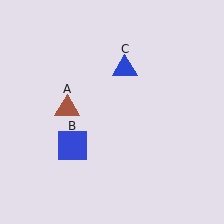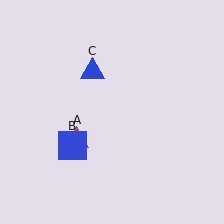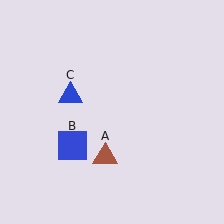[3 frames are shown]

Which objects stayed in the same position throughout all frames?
Blue square (object B) remained stationary.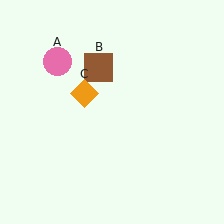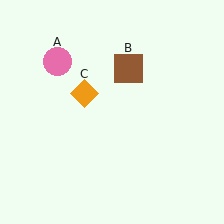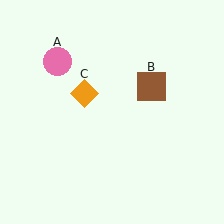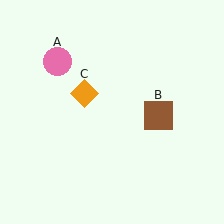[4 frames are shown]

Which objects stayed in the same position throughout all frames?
Pink circle (object A) and orange diamond (object C) remained stationary.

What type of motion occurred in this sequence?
The brown square (object B) rotated clockwise around the center of the scene.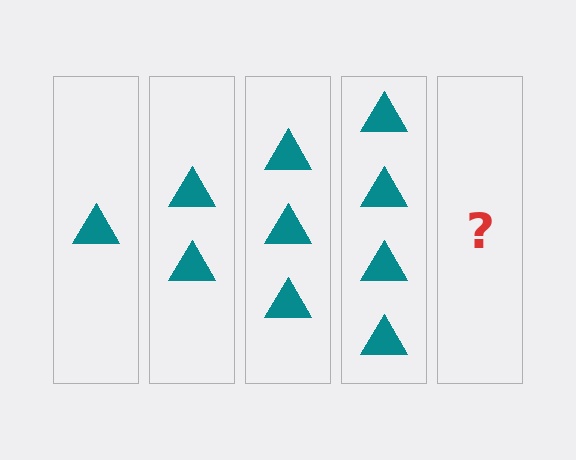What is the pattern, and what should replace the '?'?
The pattern is that each step adds one more triangle. The '?' should be 5 triangles.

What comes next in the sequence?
The next element should be 5 triangles.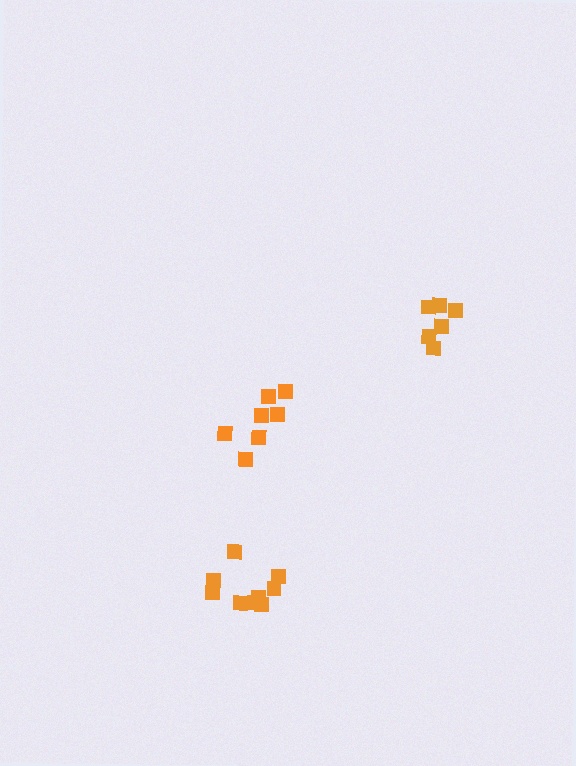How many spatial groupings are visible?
There are 3 spatial groupings.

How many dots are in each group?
Group 1: 7 dots, Group 2: 9 dots, Group 3: 6 dots (22 total).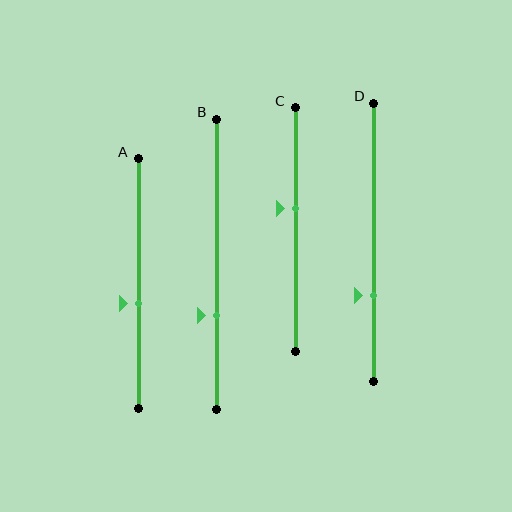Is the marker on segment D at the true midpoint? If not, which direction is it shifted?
No, the marker on segment D is shifted downward by about 19% of the segment length.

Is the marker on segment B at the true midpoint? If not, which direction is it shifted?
No, the marker on segment B is shifted downward by about 18% of the segment length.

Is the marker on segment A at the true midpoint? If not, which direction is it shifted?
No, the marker on segment A is shifted downward by about 8% of the segment length.